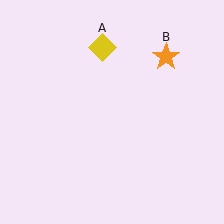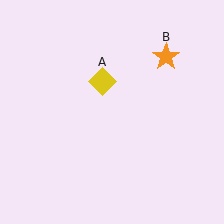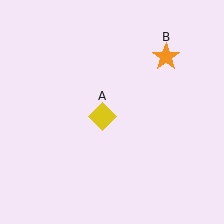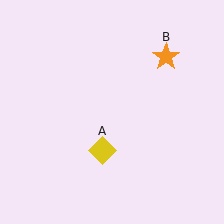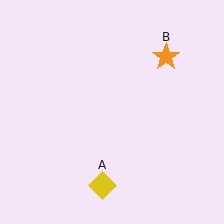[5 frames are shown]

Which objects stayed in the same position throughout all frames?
Orange star (object B) remained stationary.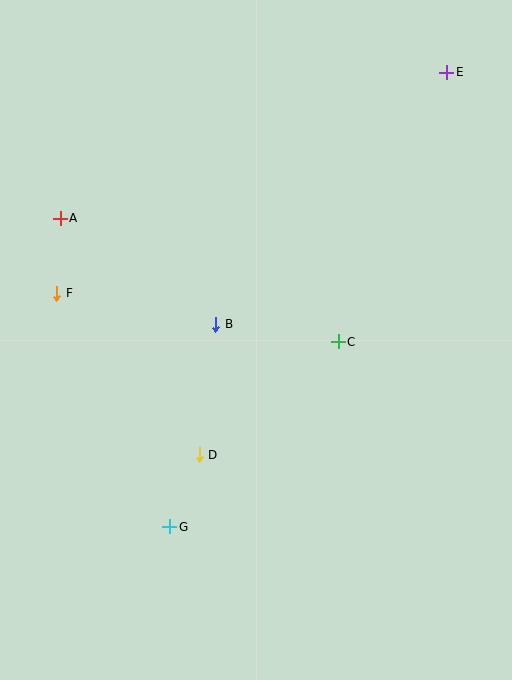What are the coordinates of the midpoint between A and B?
The midpoint between A and B is at (138, 271).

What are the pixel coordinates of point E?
Point E is at (447, 72).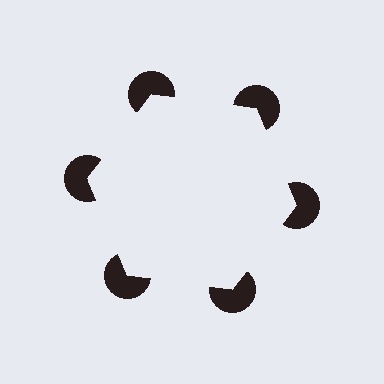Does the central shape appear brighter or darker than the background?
It typically appears slightly brighter than the background, even though no actual brightness change is drawn.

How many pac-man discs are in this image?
There are 6 — one at each vertex of the illusory hexagon.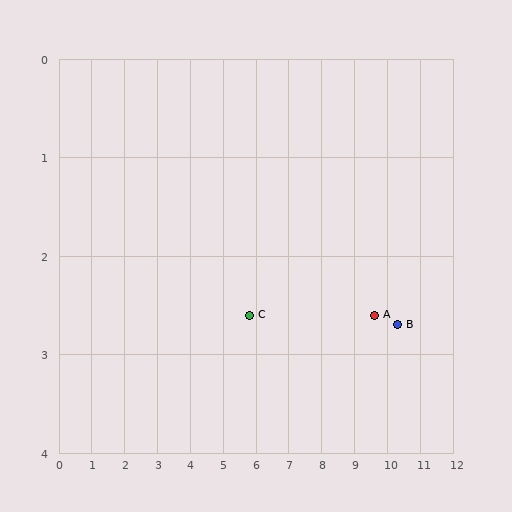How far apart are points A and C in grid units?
Points A and C are about 3.8 grid units apart.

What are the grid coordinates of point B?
Point B is at approximately (10.3, 2.7).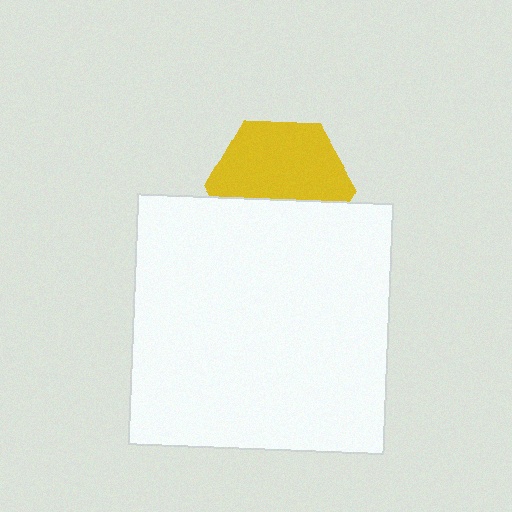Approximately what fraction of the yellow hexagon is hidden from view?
Roughly 40% of the yellow hexagon is hidden behind the white rectangle.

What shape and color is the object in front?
The object in front is a white rectangle.